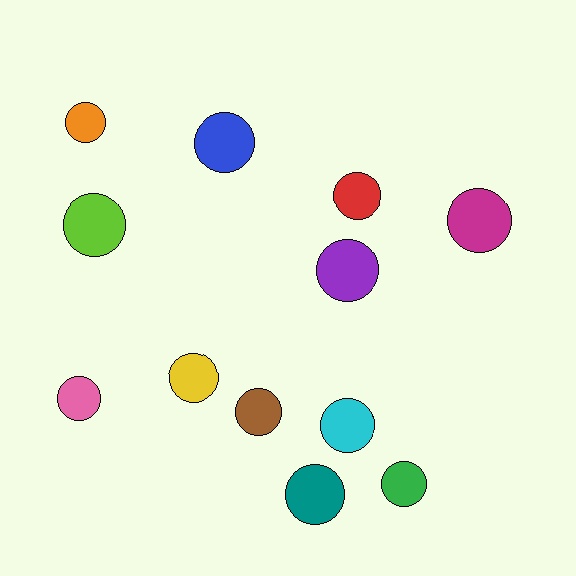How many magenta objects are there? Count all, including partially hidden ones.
There is 1 magenta object.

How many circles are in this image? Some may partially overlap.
There are 12 circles.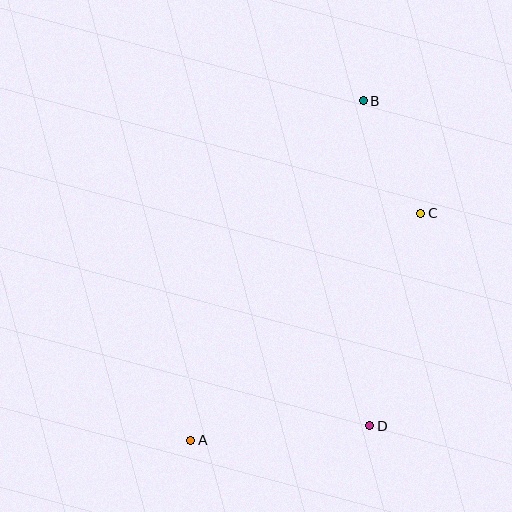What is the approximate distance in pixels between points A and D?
The distance between A and D is approximately 179 pixels.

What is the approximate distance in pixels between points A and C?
The distance between A and C is approximately 323 pixels.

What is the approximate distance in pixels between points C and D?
The distance between C and D is approximately 219 pixels.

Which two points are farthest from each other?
Points A and B are farthest from each other.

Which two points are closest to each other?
Points B and C are closest to each other.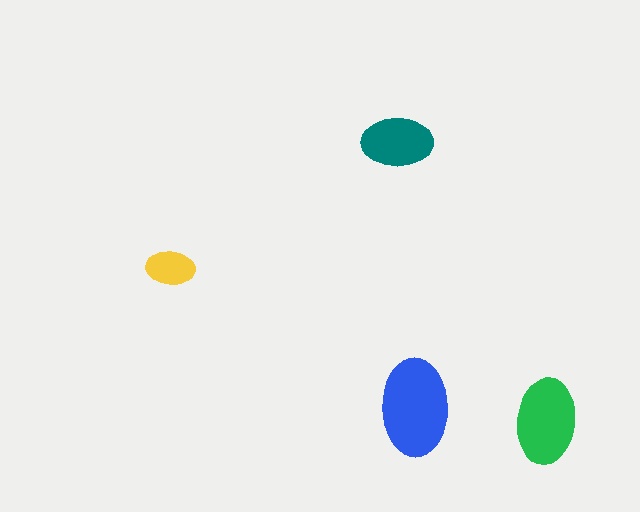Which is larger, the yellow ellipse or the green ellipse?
The green one.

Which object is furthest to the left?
The yellow ellipse is leftmost.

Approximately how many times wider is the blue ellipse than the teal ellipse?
About 1.5 times wider.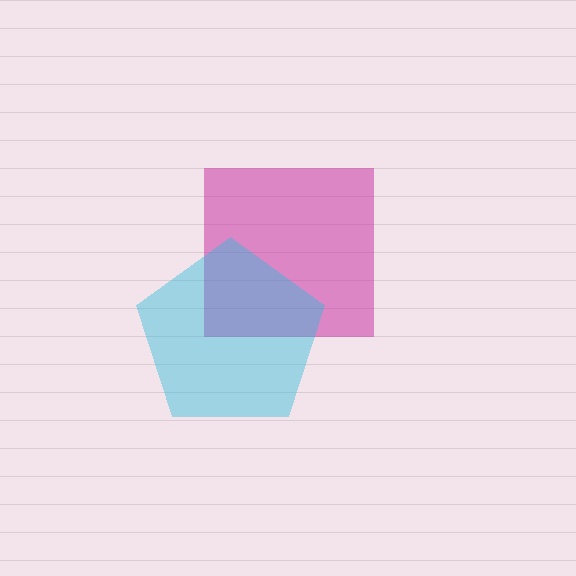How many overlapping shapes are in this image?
There are 2 overlapping shapes in the image.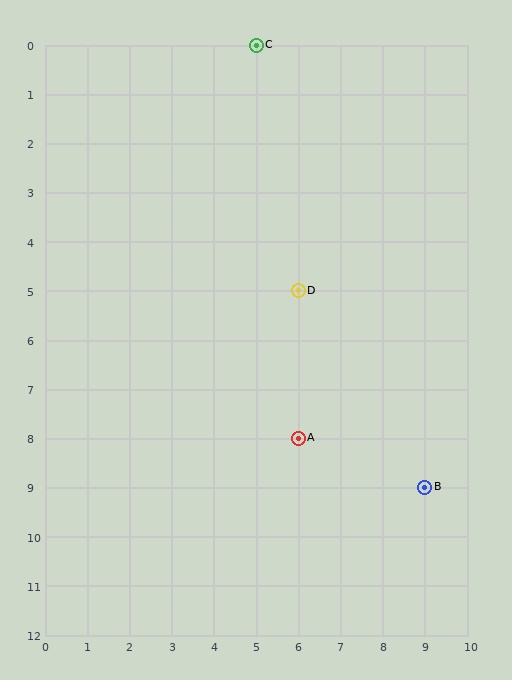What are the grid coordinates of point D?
Point D is at grid coordinates (6, 5).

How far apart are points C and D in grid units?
Points C and D are 1 column and 5 rows apart (about 5.1 grid units diagonally).